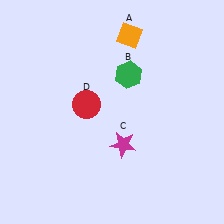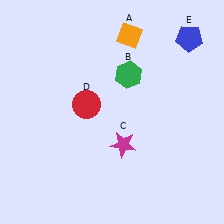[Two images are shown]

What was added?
A blue pentagon (E) was added in Image 2.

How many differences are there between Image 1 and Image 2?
There is 1 difference between the two images.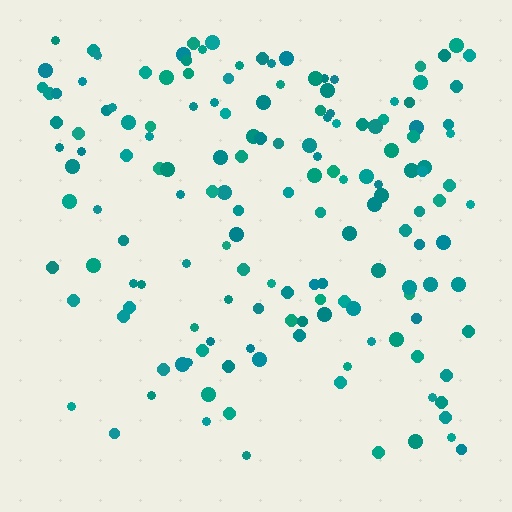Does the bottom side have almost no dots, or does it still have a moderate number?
Still a moderate number, just noticeably fewer than the top.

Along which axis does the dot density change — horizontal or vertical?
Vertical.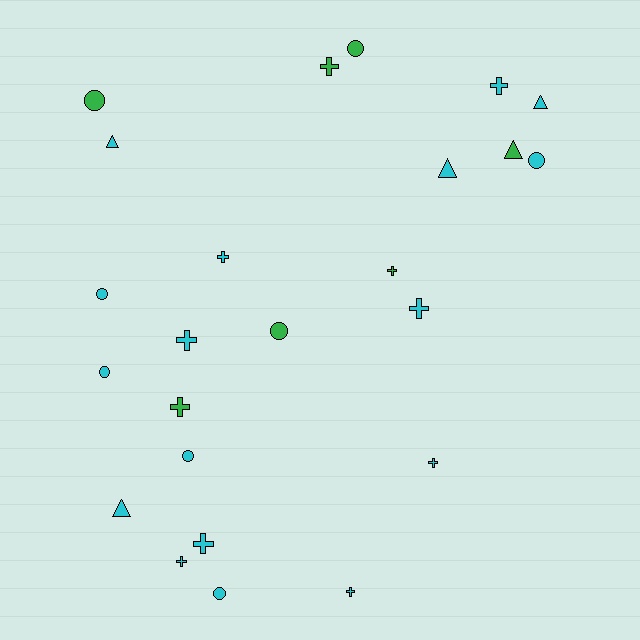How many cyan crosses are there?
There are 8 cyan crosses.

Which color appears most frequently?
Cyan, with 17 objects.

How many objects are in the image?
There are 24 objects.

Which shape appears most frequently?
Cross, with 11 objects.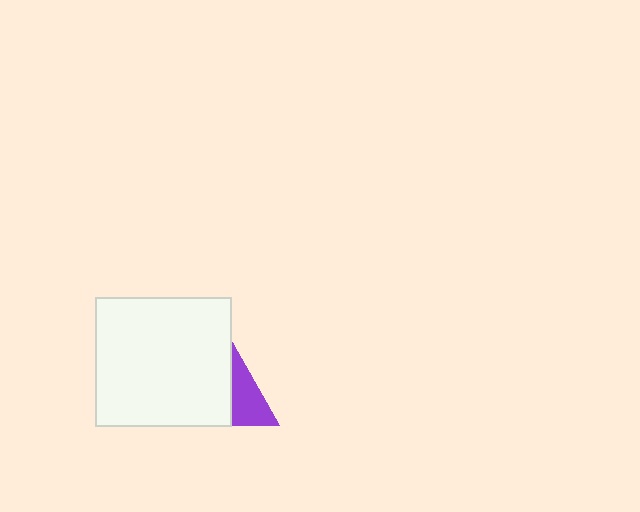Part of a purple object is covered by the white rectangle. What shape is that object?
It is a triangle.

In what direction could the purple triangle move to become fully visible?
The purple triangle could move right. That would shift it out from behind the white rectangle entirely.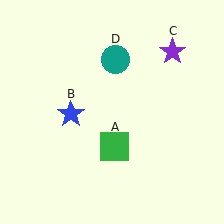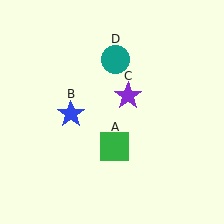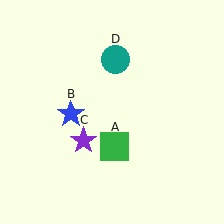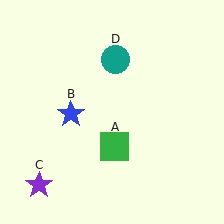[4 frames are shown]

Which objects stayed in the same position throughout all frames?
Green square (object A) and blue star (object B) and teal circle (object D) remained stationary.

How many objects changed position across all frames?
1 object changed position: purple star (object C).